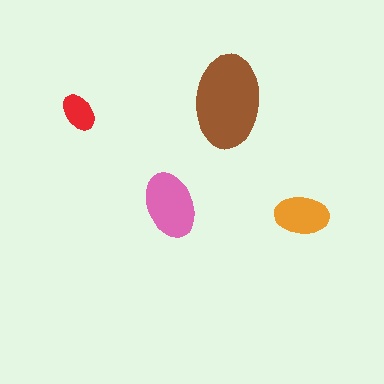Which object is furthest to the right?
The orange ellipse is rightmost.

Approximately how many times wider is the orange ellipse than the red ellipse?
About 1.5 times wider.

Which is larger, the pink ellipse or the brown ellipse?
The brown one.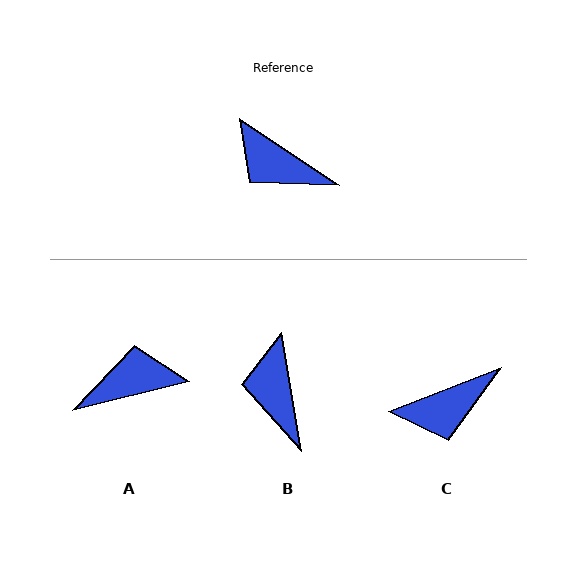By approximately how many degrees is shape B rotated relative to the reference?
Approximately 47 degrees clockwise.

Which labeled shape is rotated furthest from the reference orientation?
A, about 132 degrees away.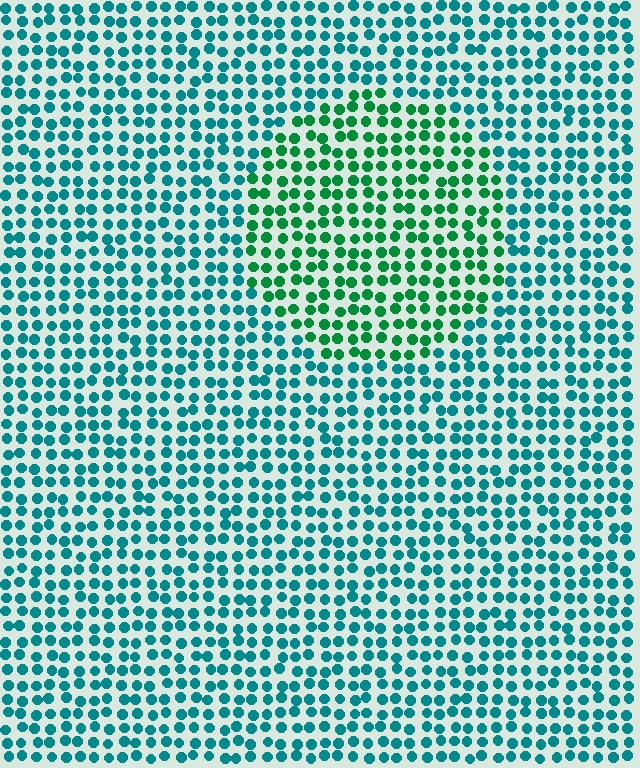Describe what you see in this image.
The image is filled with small teal elements in a uniform arrangement. A circle-shaped region is visible where the elements are tinted to a slightly different hue, forming a subtle color boundary.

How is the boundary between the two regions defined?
The boundary is defined purely by a slight shift in hue (about 38 degrees). Spacing, size, and orientation are identical on both sides.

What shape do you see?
I see a circle.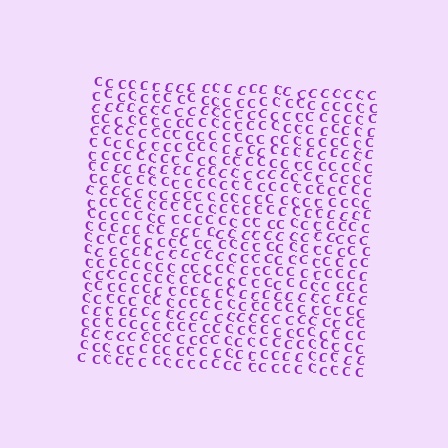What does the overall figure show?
The overall figure shows a square.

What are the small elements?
The small elements are letter C's.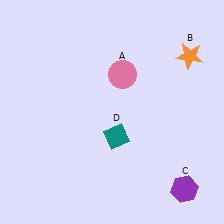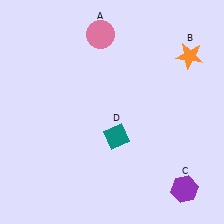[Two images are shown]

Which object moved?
The pink circle (A) moved up.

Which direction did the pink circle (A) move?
The pink circle (A) moved up.